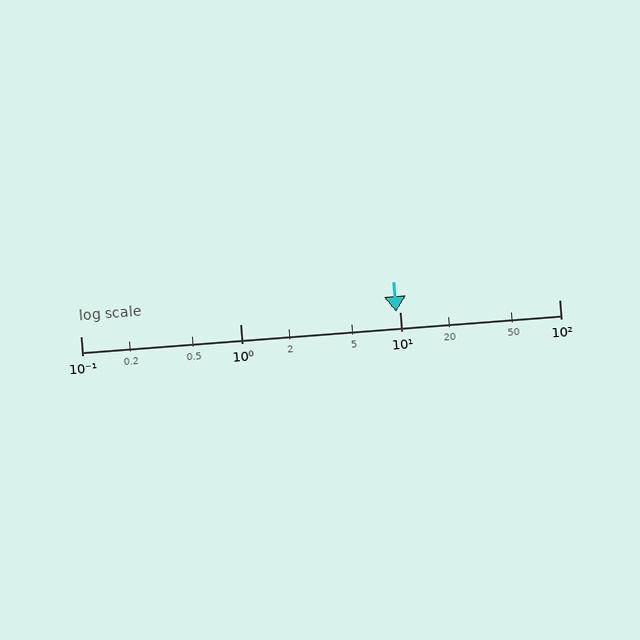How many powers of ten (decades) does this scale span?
The scale spans 3 decades, from 0.1 to 100.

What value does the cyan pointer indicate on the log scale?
The pointer indicates approximately 9.5.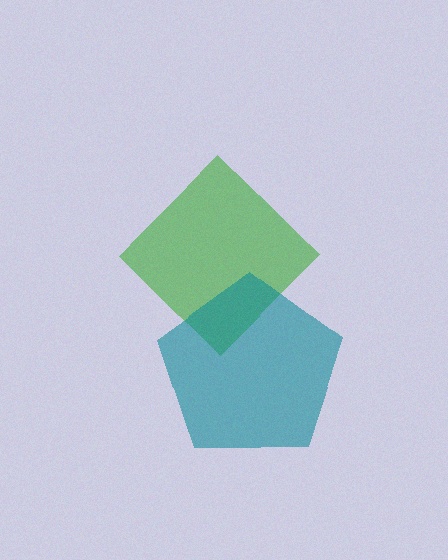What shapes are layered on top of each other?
The layered shapes are: a green diamond, a teal pentagon.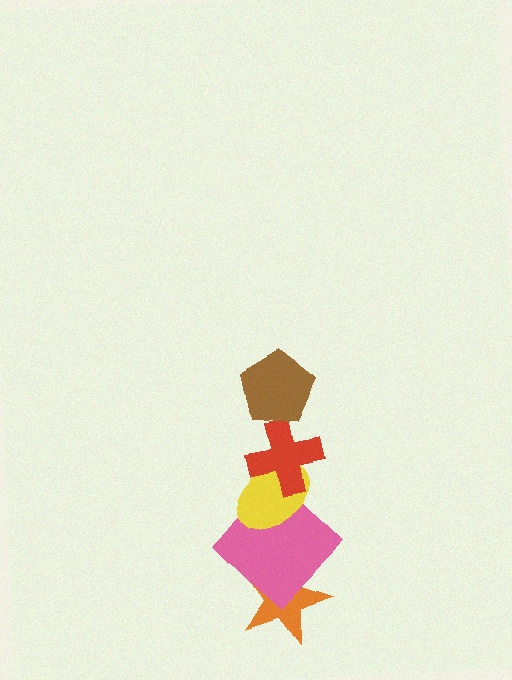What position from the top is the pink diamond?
The pink diamond is 4th from the top.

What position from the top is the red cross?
The red cross is 2nd from the top.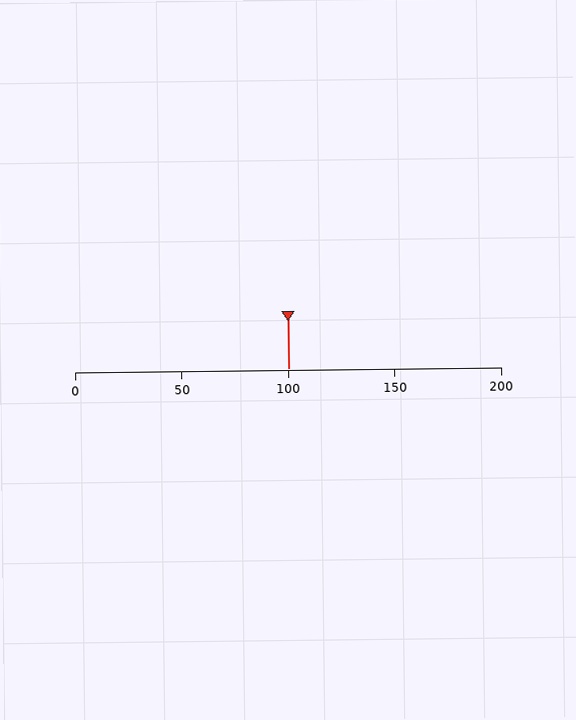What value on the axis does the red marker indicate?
The marker indicates approximately 100.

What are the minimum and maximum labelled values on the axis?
The axis runs from 0 to 200.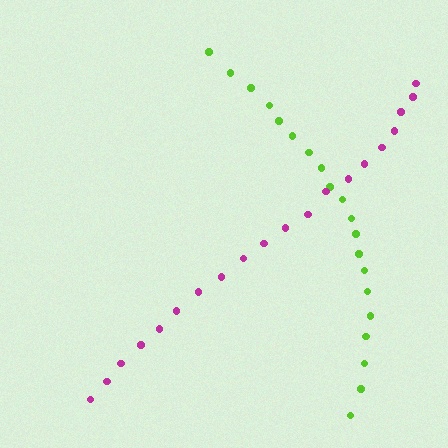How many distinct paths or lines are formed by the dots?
There are 2 distinct paths.